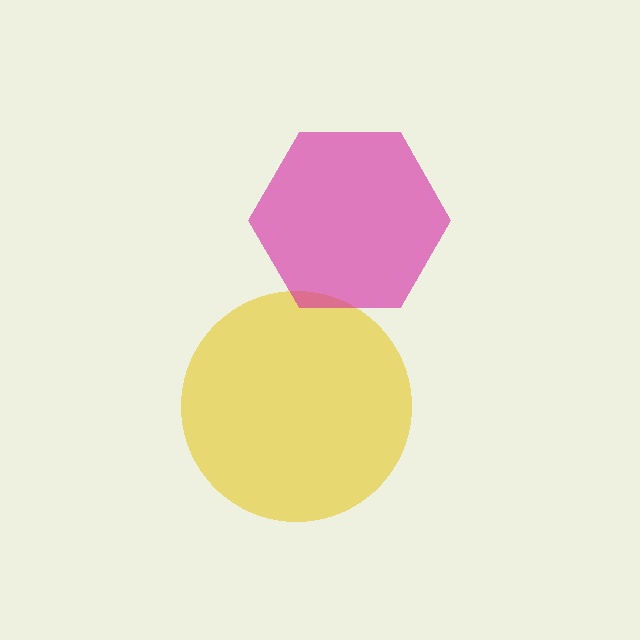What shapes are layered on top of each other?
The layered shapes are: a yellow circle, a magenta hexagon.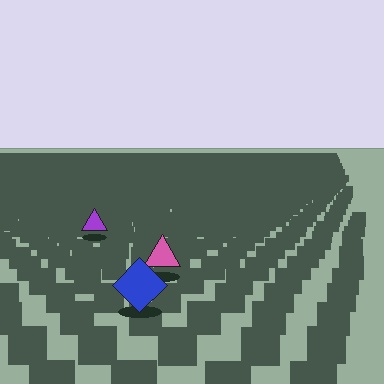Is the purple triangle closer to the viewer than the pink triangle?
No. The pink triangle is closer — you can tell from the texture gradient: the ground texture is coarser near it.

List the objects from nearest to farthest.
From nearest to farthest: the blue diamond, the pink triangle, the purple triangle.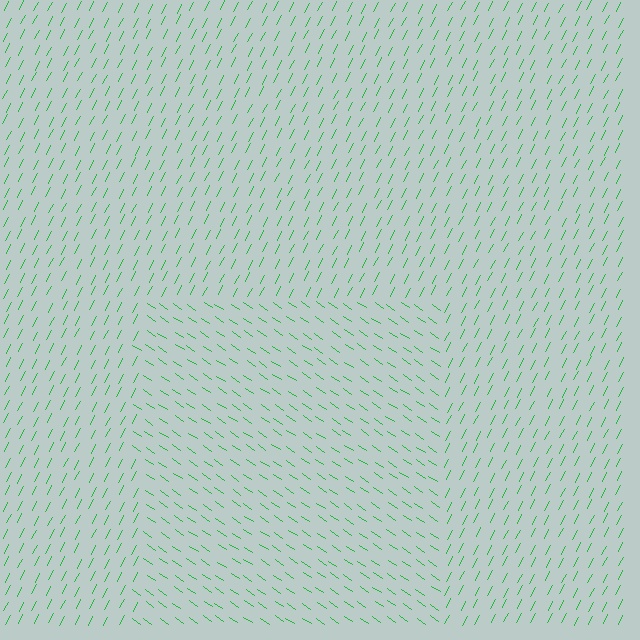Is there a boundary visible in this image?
Yes, there is a texture boundary formed by a change in line orientation.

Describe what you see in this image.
The image is filled with small green line segments. A rectangle region in the image has lines oriented differently from the surrounding lines, creating a visible texture boundary.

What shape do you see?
I see a rectangle.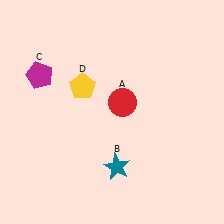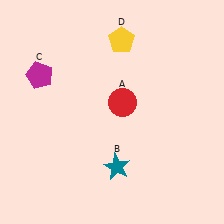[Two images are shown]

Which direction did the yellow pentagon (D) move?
The yellow pentagon (D) moved up.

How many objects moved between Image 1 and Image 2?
1 object moved between the two images.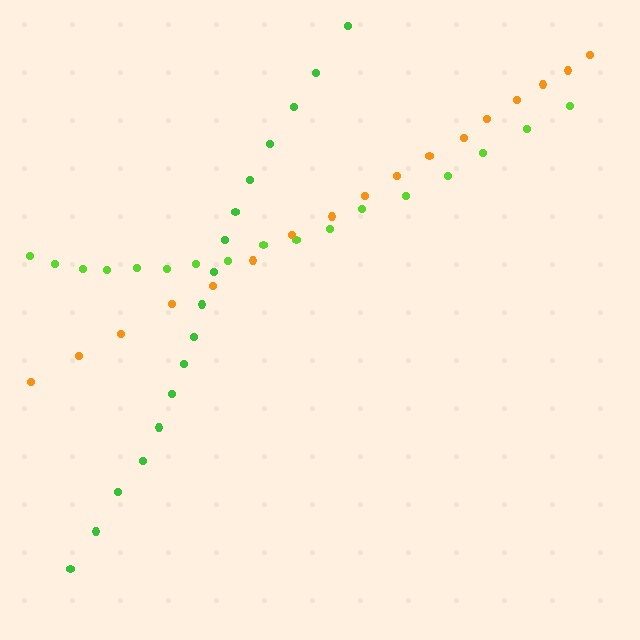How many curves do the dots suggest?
There are 3 distinct paths.